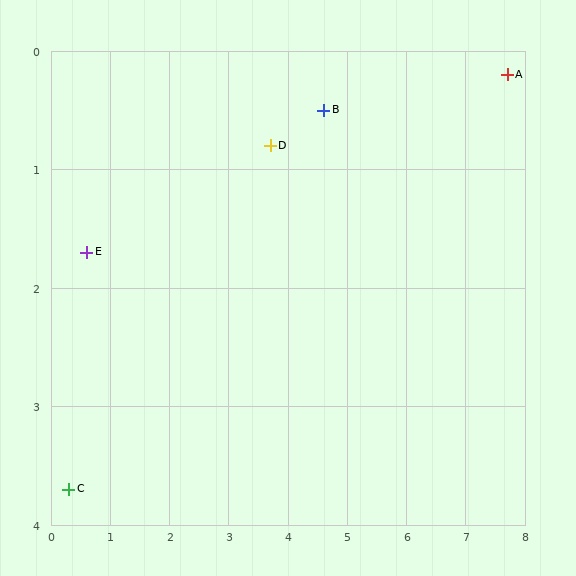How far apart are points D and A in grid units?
Points D and A are about 4.0 grid units apart.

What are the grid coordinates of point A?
Point A is at approximately (7.7, 0.2).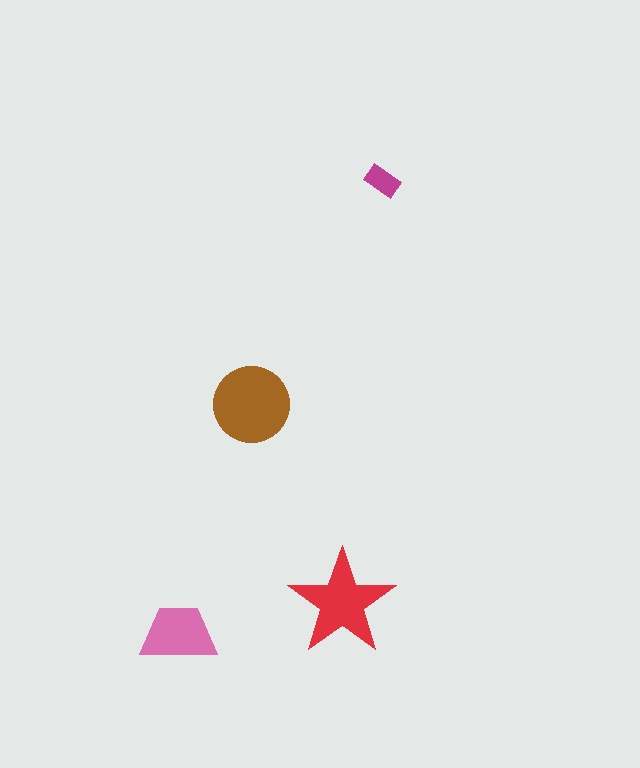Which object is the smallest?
The magenta rectangle.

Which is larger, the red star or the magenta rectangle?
The red star.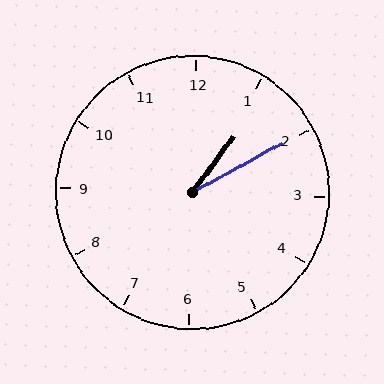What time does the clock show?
1:10.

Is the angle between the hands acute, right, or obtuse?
It is acute.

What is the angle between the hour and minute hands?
Approximately 25 degrees.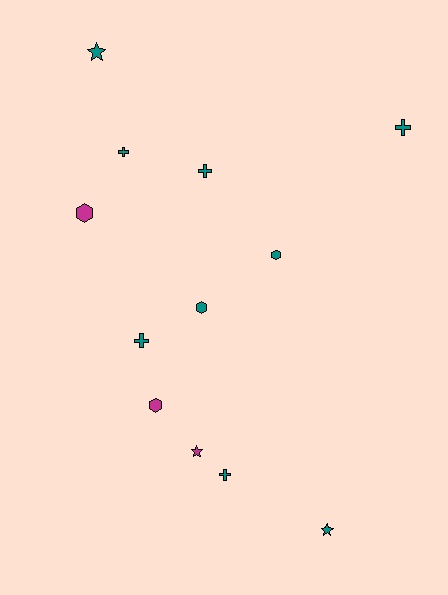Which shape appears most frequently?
Cross, with 5 objects.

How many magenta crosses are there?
There are no magenta crosses.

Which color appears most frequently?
Teal, with 9 objects.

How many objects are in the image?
There are 12 objects.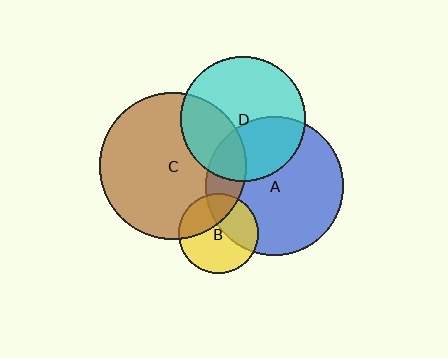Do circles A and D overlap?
Yes.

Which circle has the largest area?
Circle C (brown).